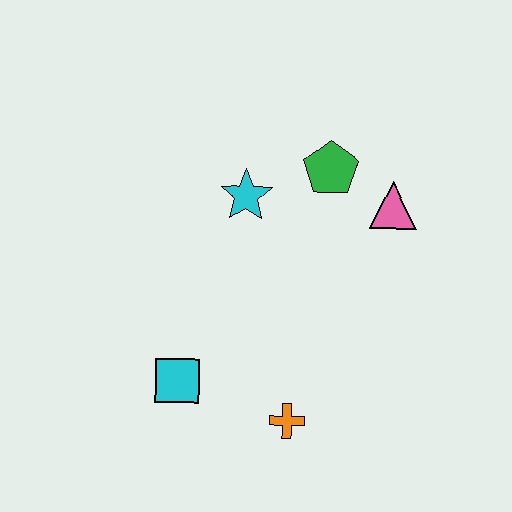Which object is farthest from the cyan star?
The orange cross is farthest from the cyan star.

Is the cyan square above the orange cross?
Yes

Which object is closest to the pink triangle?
The green pentagon is closest to the pink triangle.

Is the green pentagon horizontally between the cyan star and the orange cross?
No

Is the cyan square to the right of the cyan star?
No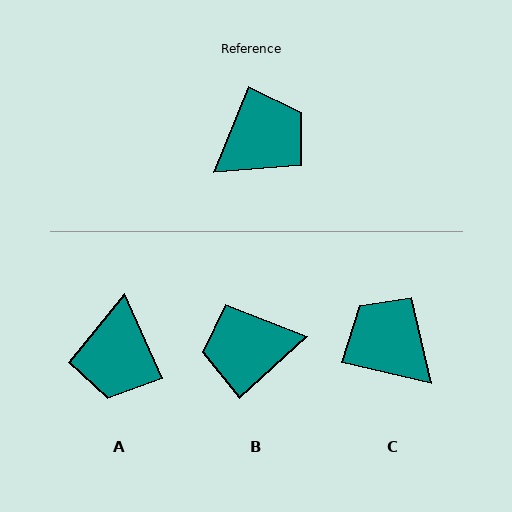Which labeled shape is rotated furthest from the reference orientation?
B, about 154 degrees away.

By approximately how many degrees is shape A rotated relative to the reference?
Approximately 134 degrees clockwise.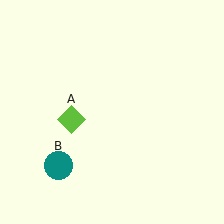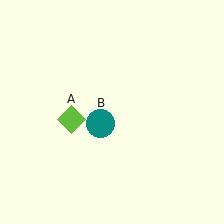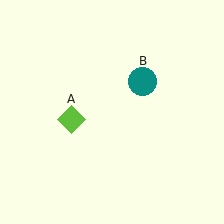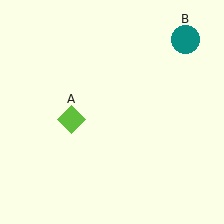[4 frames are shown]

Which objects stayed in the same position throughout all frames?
Lime diamond (object A) remained stationary.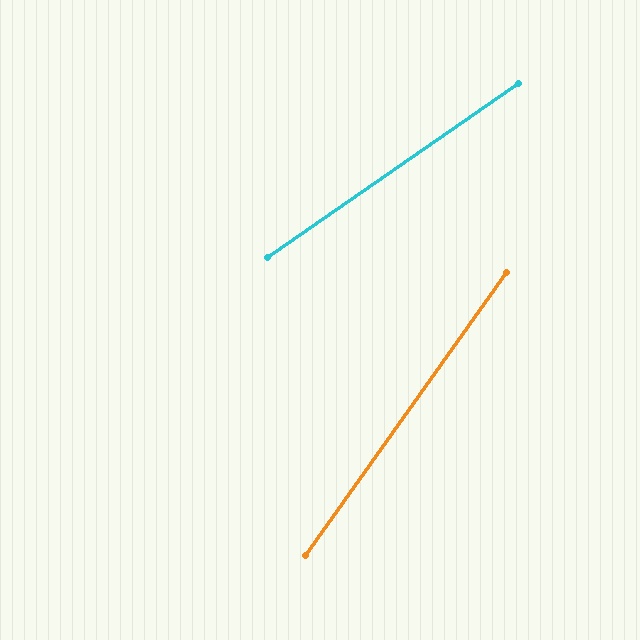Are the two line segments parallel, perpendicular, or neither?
Neither parallel nor perpendicular — they differ by about 20°.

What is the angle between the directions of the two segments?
Approximately 20 degrees.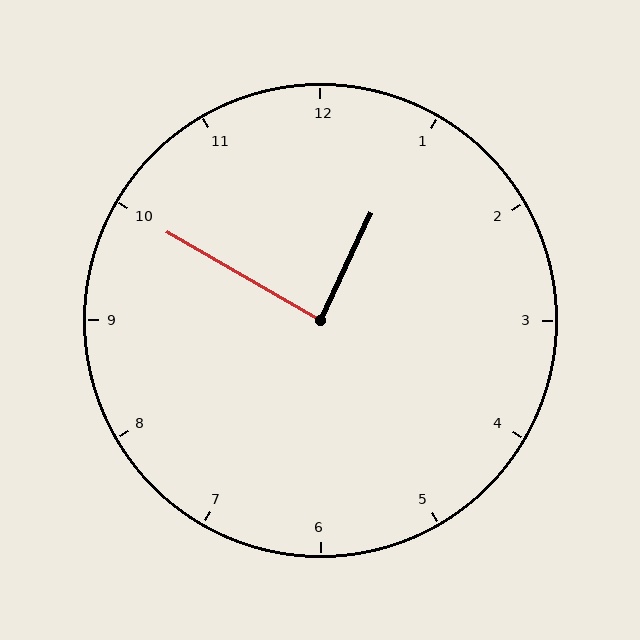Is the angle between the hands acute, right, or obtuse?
It is right.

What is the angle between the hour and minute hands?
Approximately 85 degrees.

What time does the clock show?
12:50.